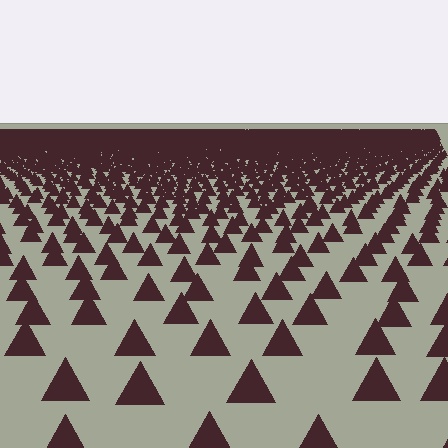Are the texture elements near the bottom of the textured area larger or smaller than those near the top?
Larger. Near the bottom, elements are closer to the viewer and appear at a bigger on-screen size.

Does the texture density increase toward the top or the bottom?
Density increases toward the top.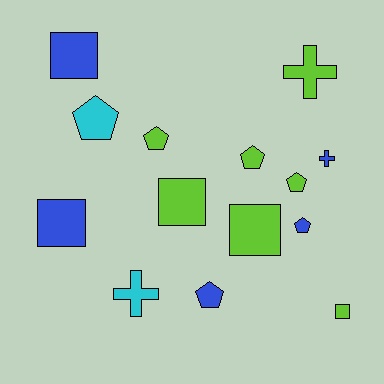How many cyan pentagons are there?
There is 1 cyan pentagon.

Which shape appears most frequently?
Pentagon, with 6 objects.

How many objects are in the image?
There are 14 objects.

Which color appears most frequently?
Lime, with 7 objects.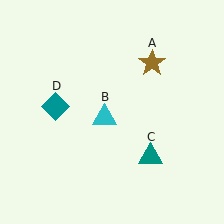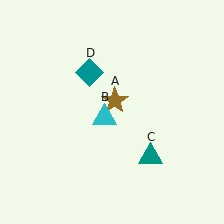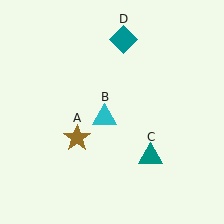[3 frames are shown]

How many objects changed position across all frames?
2 objects changed position: brown star (object A), teal diamond (object D).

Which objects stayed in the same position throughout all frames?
Cyan triangle (object B) and teal triangle (object C) remained stationary.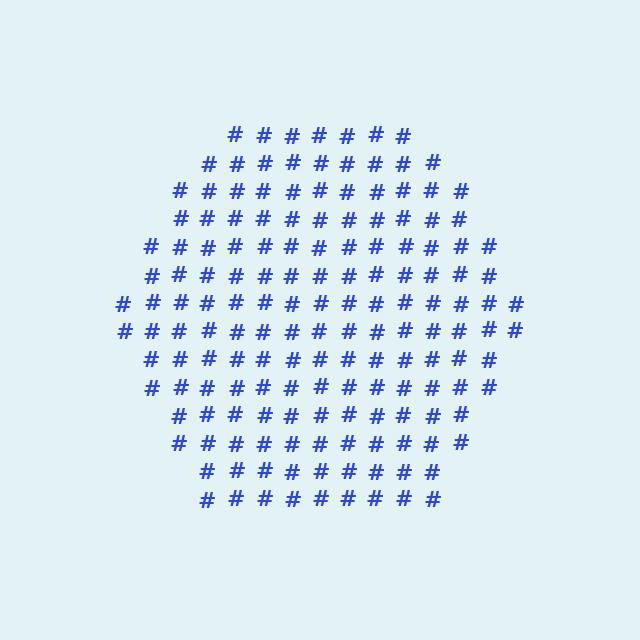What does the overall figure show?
The overall figure shows a hexagon.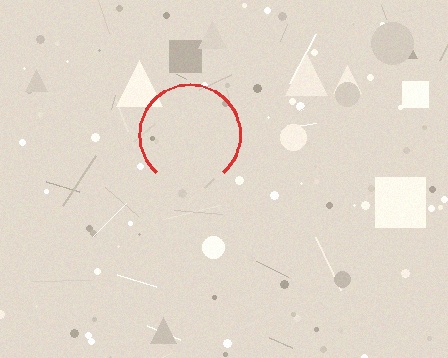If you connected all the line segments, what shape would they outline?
They would outline a circle.